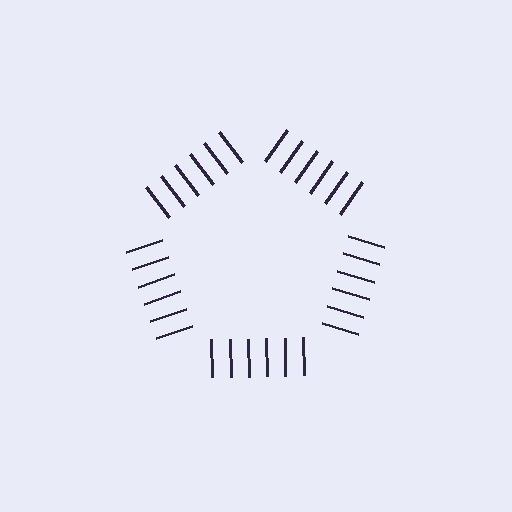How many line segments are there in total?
30 — 6 along each of the 5 edges.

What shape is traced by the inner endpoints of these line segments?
An illusory pentagon — the line segments terminate on its edges but no continuous stroke is drawn.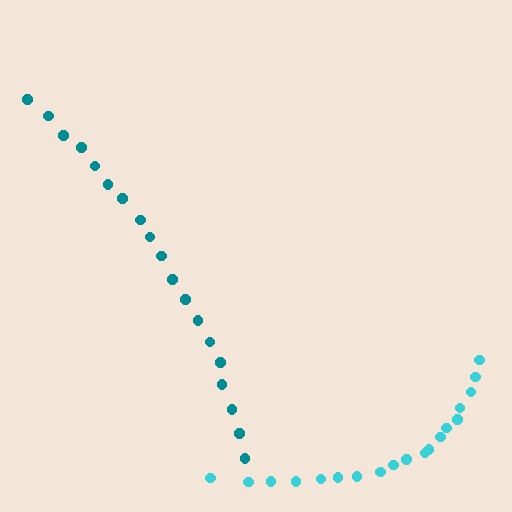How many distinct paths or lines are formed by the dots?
There are 2 distinct paths.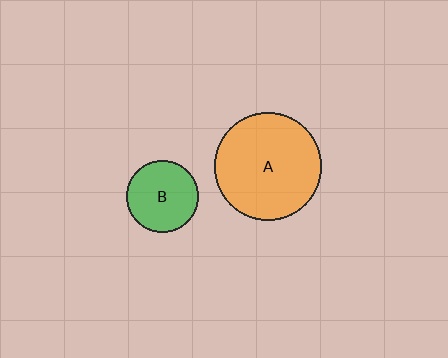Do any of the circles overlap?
No, none of the circles overlap.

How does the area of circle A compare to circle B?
Approximately 2.2 times.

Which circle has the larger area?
Circle A (orange).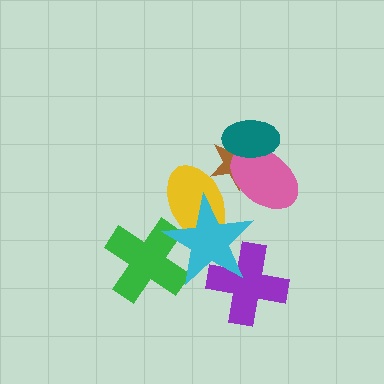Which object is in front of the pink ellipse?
The teal ellipse is in front of the pink ellipse.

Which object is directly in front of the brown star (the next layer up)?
The pink ellipse is directly in front of the brown star.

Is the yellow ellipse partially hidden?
Yes, it is partially covered by another shape.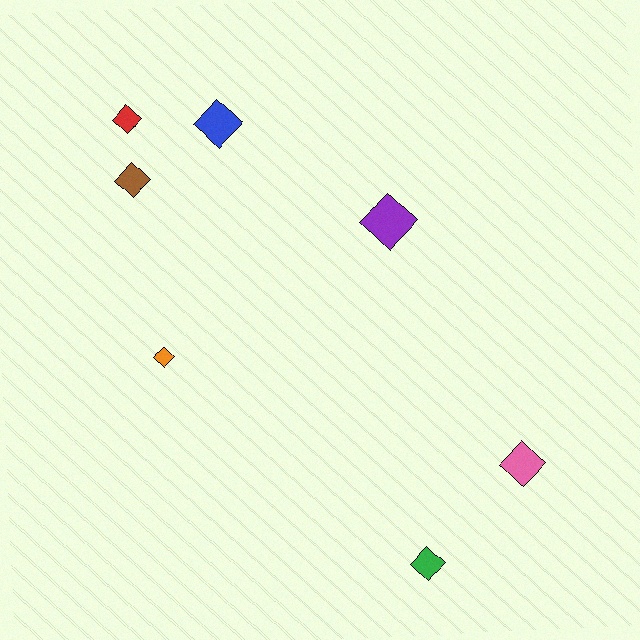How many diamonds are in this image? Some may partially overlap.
There are 7 diamonds.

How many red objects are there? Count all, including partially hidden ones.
There is 1 red object.